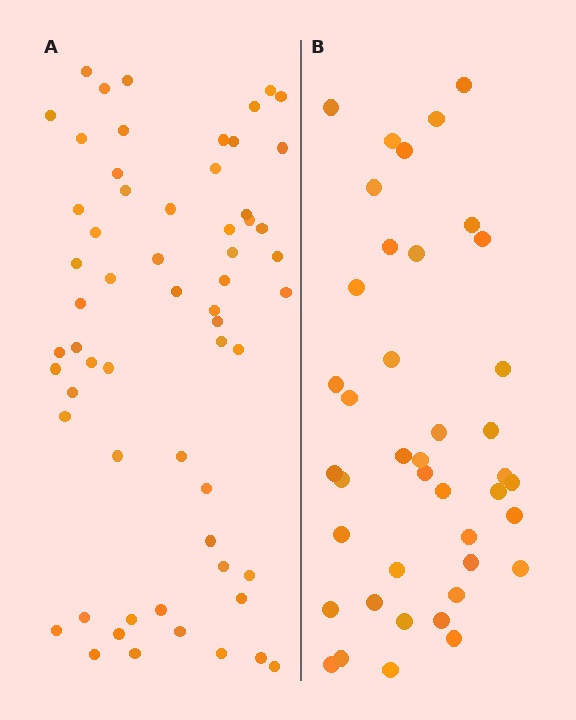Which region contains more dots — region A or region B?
Region A (the left region) has more dots.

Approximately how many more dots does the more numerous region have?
Region A has approximately 20 more dots than region B.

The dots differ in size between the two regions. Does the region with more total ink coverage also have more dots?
No. Region B has more total ink coverage because its dots are larger, but region A actually contains more individual dots. Total area can be misleading — the number of items is what matters here.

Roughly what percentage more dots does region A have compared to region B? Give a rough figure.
About 45% more.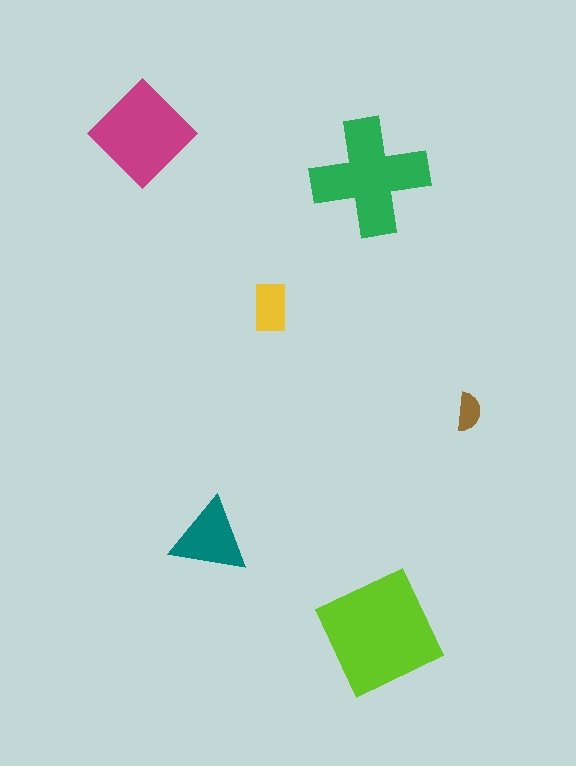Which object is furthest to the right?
The brown semicircle is rightmost.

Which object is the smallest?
The brown semicircle.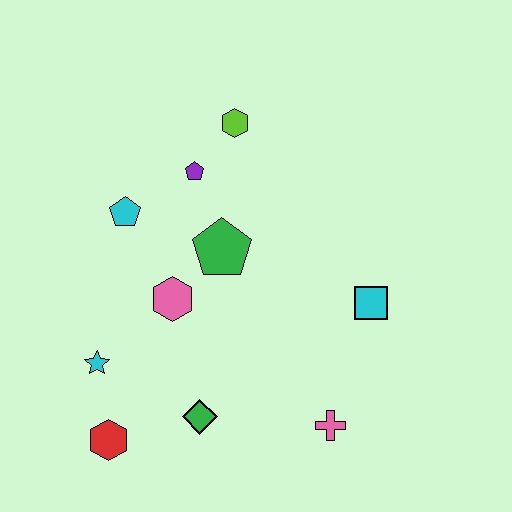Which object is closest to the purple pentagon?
The lime hexagon is closest to the purple pentagon.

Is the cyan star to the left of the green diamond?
Yes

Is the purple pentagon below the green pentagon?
No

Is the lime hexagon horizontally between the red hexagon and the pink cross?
Yes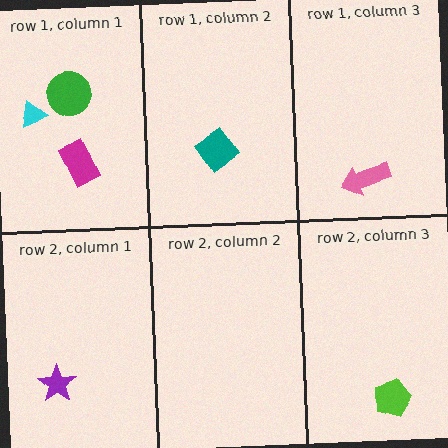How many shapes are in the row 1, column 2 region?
1.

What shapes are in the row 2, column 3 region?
The lime pentagon.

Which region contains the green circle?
The row 1, column 1 region.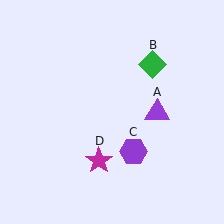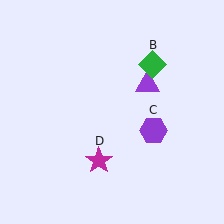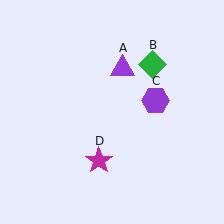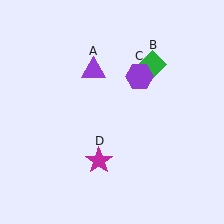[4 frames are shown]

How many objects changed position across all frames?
2 objects changed position: purple triangle (object A), purple hexagon (object C).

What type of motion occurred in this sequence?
The purple triangle (object A), purple hexagon (object C) rotated counterclockwise around the center of the scene.